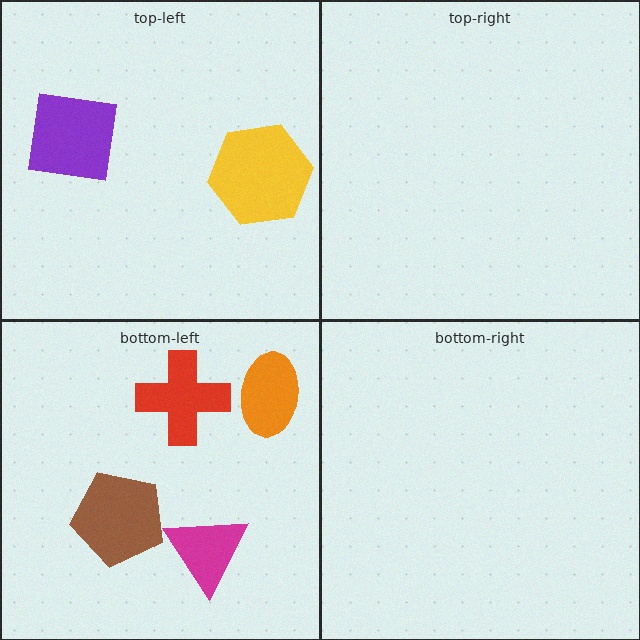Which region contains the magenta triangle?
The bottom-left region.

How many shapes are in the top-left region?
2.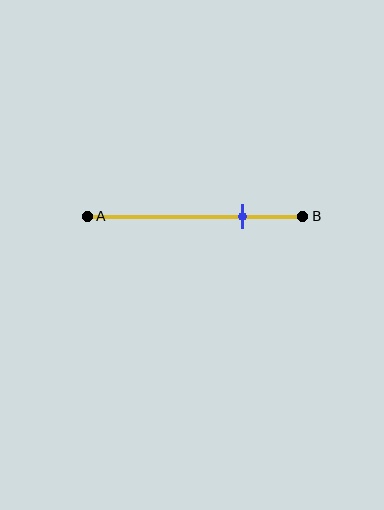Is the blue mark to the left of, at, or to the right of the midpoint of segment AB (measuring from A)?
The blue mark is to the right of the midpoint of segment AB.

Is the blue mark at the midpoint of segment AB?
No, the mark is at about 70% from A, not at the 50% midpoint.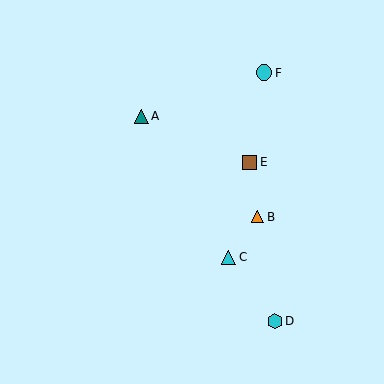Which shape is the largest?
The cyan circle (labeled F) is the largest.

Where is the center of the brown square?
The center of the brown square is at (250, 162).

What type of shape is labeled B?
Shape B is an orange triangle.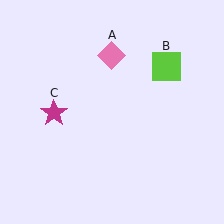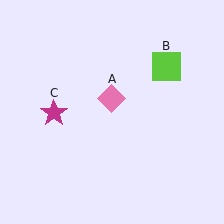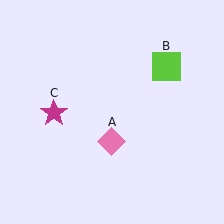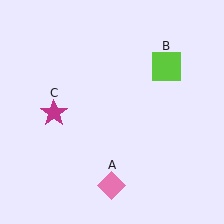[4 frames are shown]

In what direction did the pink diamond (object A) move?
The pink diamond (object A) moved down.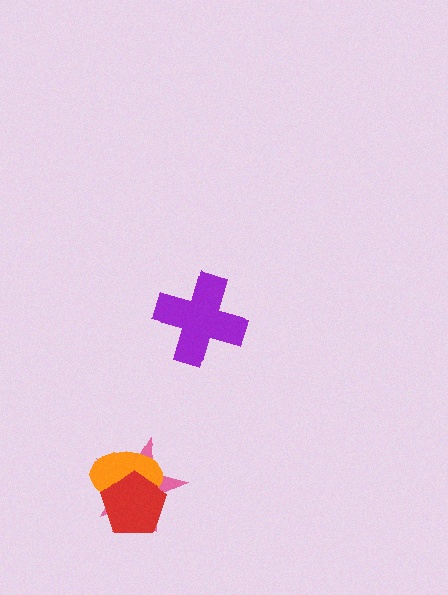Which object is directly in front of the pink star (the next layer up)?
The orange ellipse is directly in front of the pink star.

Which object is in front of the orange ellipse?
The red pentagon is in front of the orange ellipse.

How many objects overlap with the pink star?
2 objects overlap with the pink star.